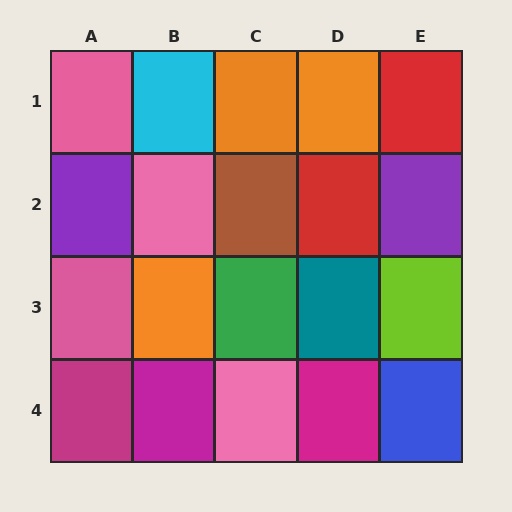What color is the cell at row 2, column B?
Pink.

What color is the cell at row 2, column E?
Purple.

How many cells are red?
2 cells are red.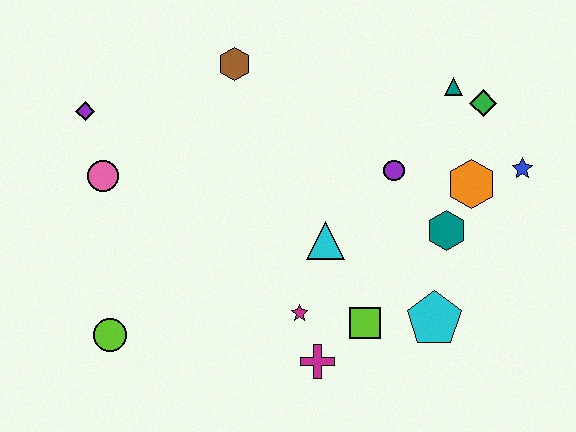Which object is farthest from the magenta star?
The purple diamond is farthest from the magenta star.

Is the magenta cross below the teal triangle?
Yes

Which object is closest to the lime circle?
The pink circle is closest to the lime circle.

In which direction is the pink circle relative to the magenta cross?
The pink circle is to the left of the magenta cross.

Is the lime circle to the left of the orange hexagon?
Yes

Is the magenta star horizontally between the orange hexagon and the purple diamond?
Yes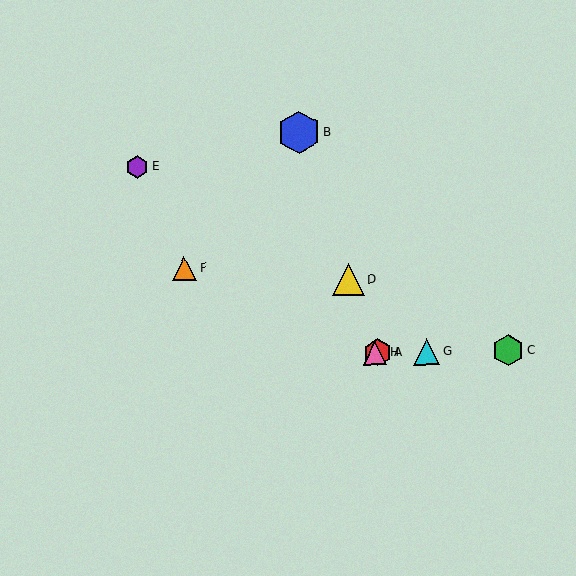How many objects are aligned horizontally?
4 objects (A, C, G, H) are aligned horizontally.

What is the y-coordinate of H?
Object H is at y≈353.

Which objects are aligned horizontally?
Objects A, C, G, H are aligned horizontally.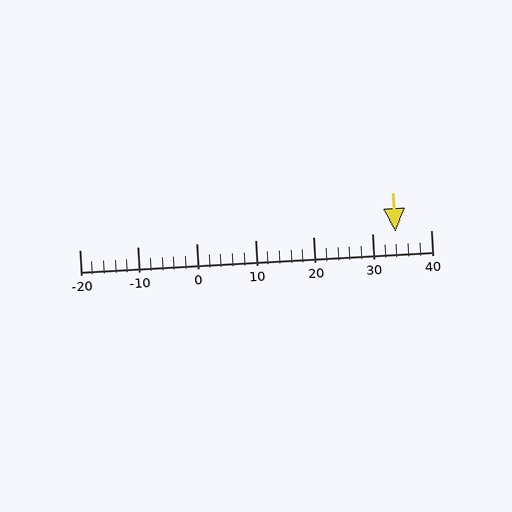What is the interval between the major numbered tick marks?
The major tick marks are spaced 10 units apart.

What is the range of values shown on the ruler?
The ruler shows values from -20 to 40.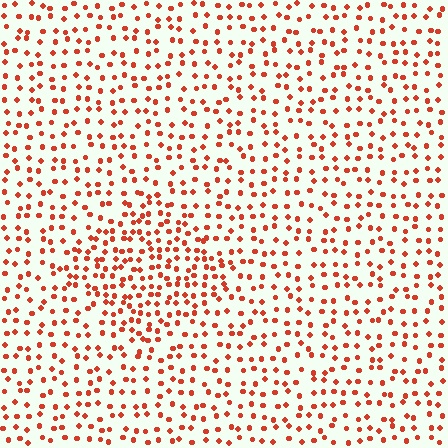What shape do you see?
I see a diamond.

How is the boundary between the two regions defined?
The boundary is defined by a change in element density (approximately 1.7x ratio). All elements are the same color, size, and shape.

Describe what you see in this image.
The image contains small red elements arranged at two different densities. A diamond-shaped region is visible where the elements are more densely packed than the surrounding area.